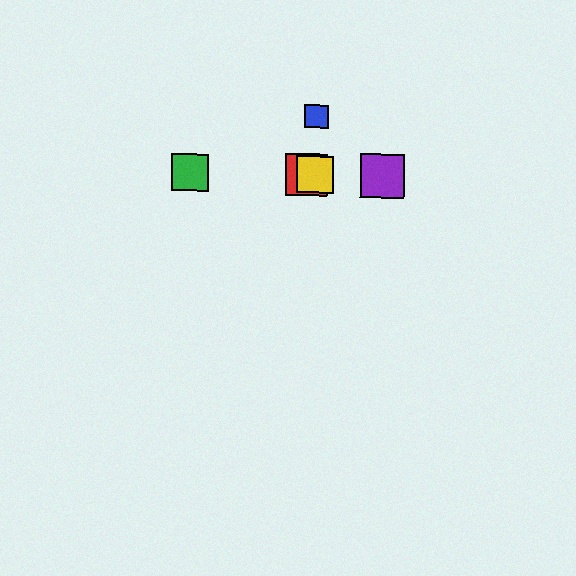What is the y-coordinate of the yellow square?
The yellow square is at y≈175.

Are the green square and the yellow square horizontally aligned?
Yes, both are at y≈173.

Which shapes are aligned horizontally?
The red square, the green square, the yellow square, the purple square are aligned horizontally.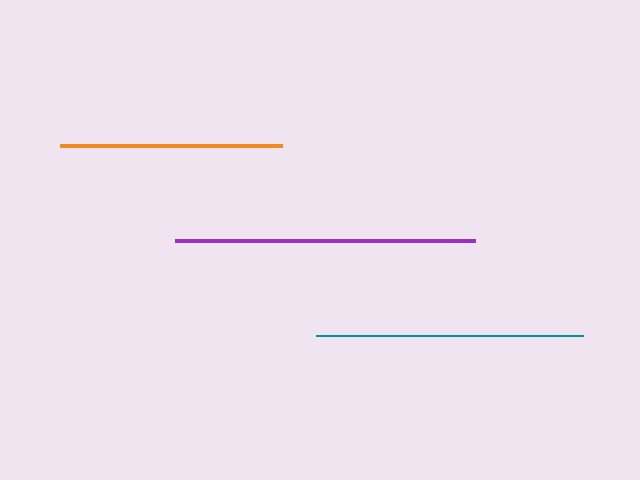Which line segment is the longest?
The purple line is the longest at approximately 301 pixels.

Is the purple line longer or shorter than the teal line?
The purple line is longer than the teal line.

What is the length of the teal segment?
The teal segment is approximately 267 pixels long.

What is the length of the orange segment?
The orange segment is approximately 222 pixels long.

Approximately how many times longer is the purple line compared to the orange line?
The purple line is approximately 1.4 times the length of the orange line.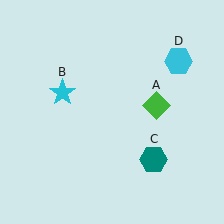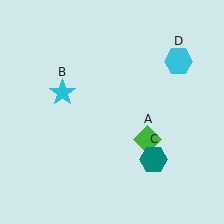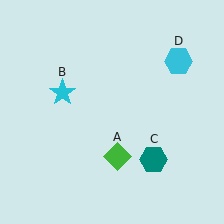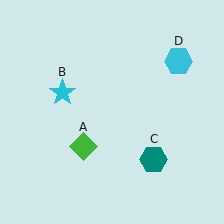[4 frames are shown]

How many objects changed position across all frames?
1 object changed position: green diamond (object A).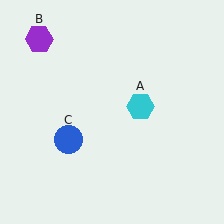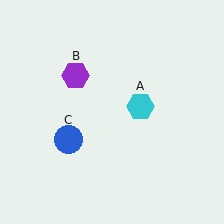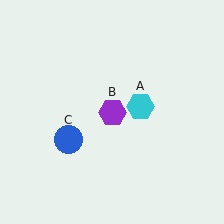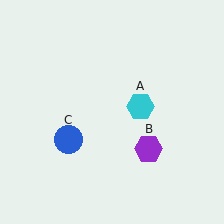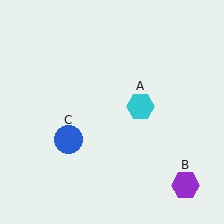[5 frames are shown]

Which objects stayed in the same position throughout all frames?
Cyan hexagon (object A) and blue circle (object C) remained stationary.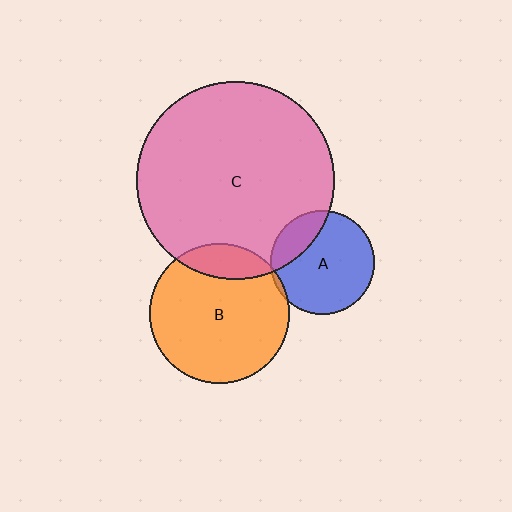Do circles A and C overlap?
Yes.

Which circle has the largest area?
Circle C (pink).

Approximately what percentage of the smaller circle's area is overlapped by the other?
Approximately 20%.